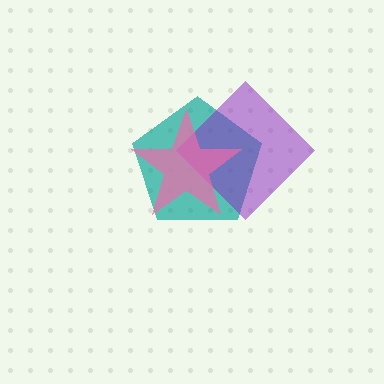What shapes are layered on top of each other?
The layered shapes are: a teal pentagon, a purple diamond, a pink star.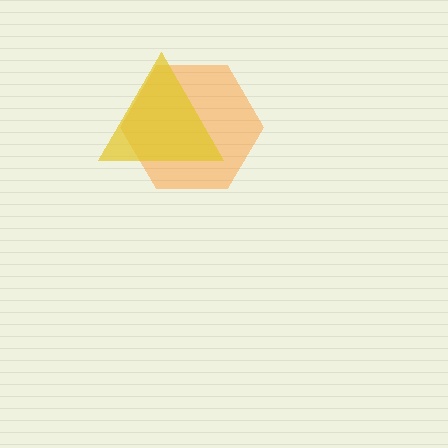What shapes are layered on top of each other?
The layered shapes are: an orange hexagon, a yellow triangle.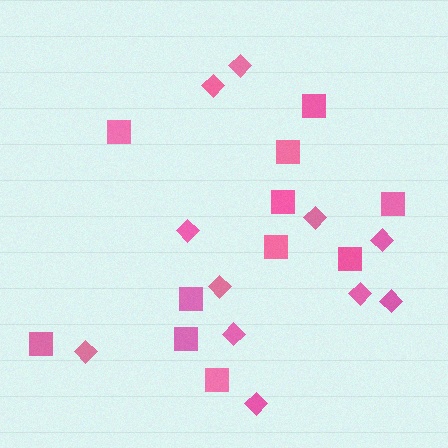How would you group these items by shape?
There are 2 groups: one group of squares (11) and one group of diamonds (11).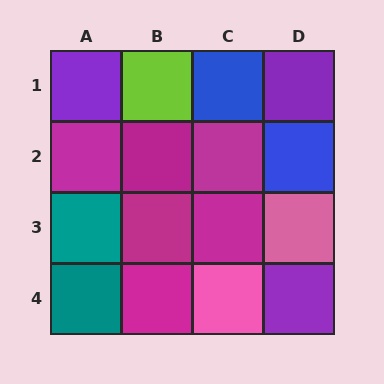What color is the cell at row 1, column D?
Purple.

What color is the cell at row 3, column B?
Magenta.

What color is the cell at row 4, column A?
Teal.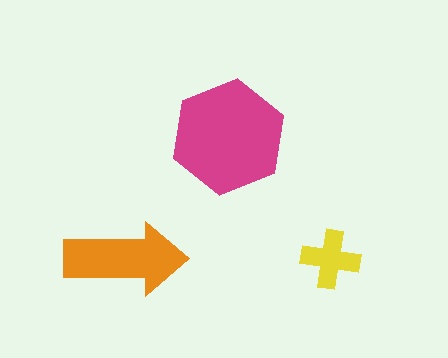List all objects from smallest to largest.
The yellow cross, the orange arrow, the magenta hexagon.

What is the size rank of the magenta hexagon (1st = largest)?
1st.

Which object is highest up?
The magenta hexagon is topmost.